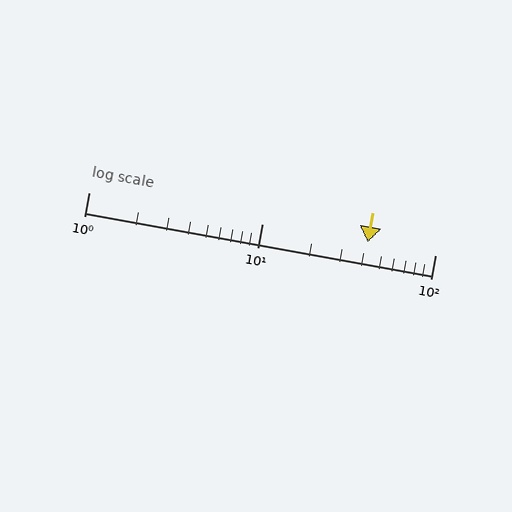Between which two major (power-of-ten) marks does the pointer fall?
The pointer is between 10 and 100.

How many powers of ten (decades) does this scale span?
The scale spans 2 decades, from 1 to 100.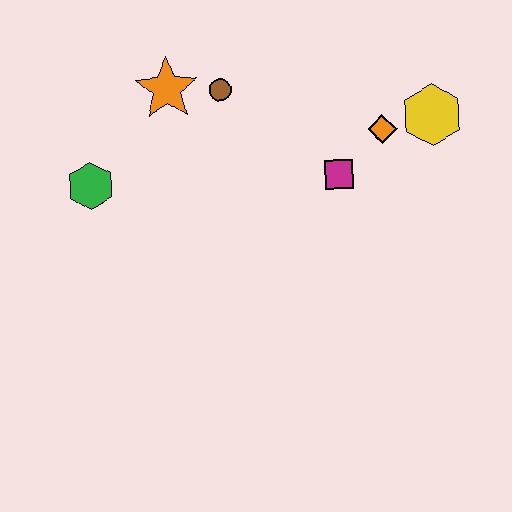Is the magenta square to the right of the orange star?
Yes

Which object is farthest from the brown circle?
The yellow hexagon is farthest from the brown circle.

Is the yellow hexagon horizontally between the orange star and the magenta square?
No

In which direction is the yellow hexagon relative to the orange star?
The yellow hexagon is to the right of the orange star.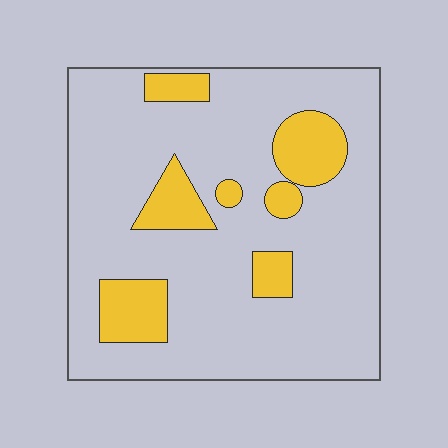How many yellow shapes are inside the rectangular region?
7.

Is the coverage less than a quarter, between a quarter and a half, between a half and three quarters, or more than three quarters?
Less than a quarter.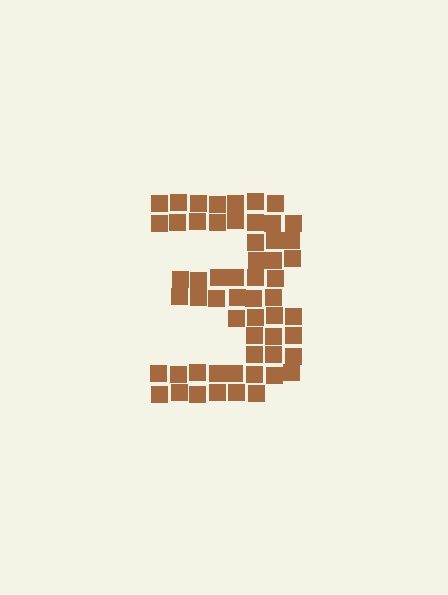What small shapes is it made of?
It is made of small squares.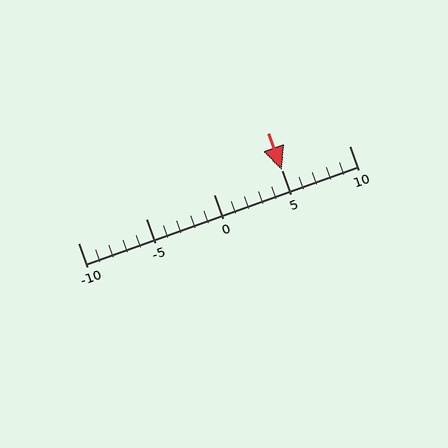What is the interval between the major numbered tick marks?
The major tick marks are spaced 5 units apart.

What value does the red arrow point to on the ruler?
The red arrow points to approximately 5.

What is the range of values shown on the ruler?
The ruler shows values from -10 to 10.